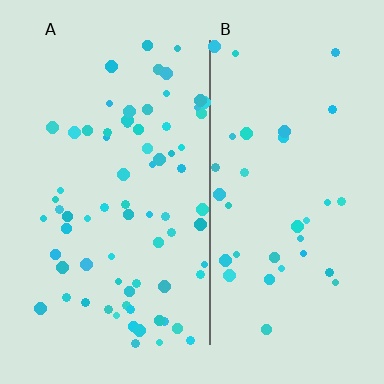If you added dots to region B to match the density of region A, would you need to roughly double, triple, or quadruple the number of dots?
Approximately double.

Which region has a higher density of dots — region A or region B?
A (the left).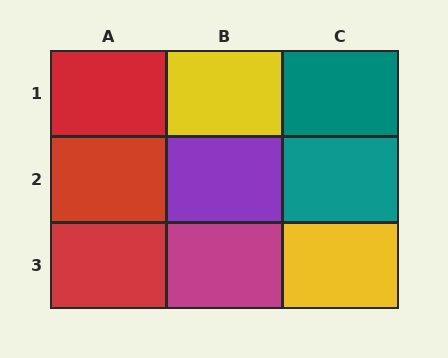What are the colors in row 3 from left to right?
Red, magenta, yellow.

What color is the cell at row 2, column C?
Teal.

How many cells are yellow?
2 cells are yellow.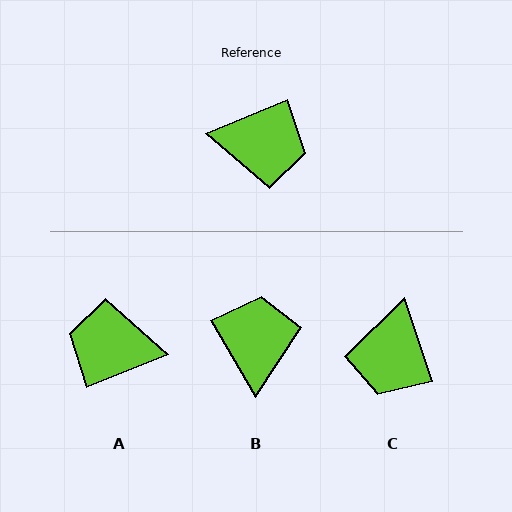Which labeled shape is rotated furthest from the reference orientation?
A, about 180 degrees away.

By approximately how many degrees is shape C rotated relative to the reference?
Approximately 94 degrees clockwise.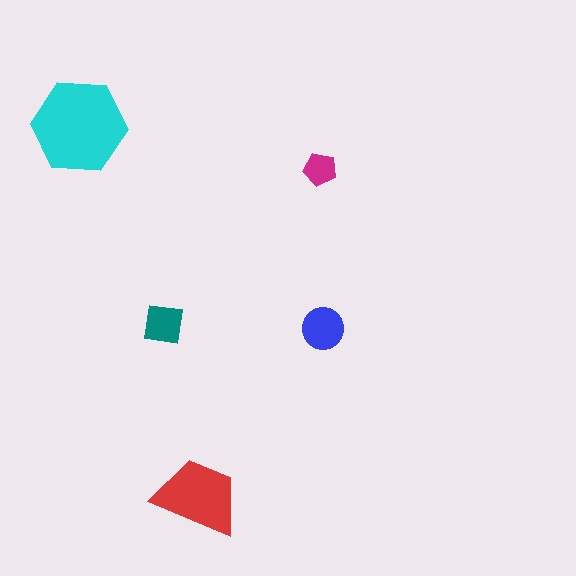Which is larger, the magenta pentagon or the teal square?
The teal square.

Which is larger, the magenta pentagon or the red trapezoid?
The red trapezoid.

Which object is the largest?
The cyan hexagon.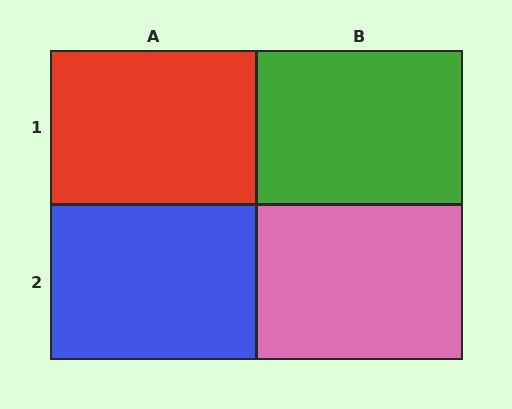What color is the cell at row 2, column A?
Blue.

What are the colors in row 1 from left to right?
Red, green.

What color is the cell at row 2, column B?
Pink.